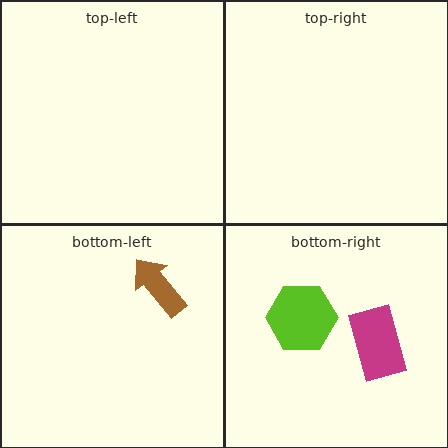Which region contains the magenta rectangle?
The bottom-right region.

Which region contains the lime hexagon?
The bottom-right region.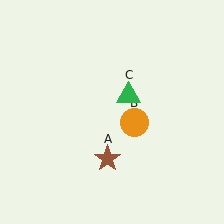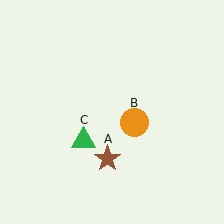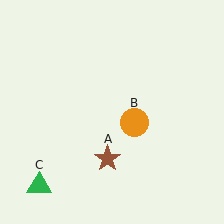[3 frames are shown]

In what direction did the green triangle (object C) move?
The green triangle (object C) moved down and to the left.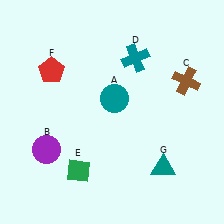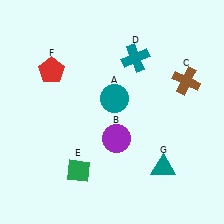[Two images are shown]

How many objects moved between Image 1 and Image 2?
1 object moved between the two images.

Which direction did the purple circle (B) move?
The purple circle (B) moved right.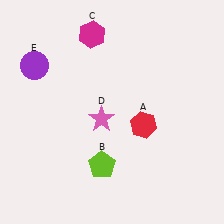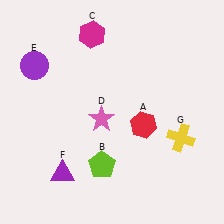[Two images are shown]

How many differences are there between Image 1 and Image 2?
There are 2 differences between the two images.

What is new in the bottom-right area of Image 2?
A yellow cross (G) was added in the bottom-right area of Image 2.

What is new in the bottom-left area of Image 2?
A purple triangle (F) was added in the bottom-left area of Image 2.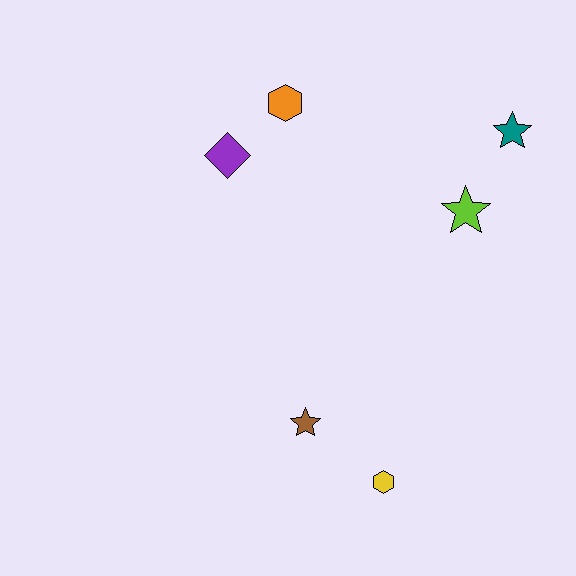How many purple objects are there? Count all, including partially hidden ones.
There is 1 purple object.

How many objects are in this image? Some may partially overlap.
There are 6 objects.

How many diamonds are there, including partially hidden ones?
There is 1 diamond.